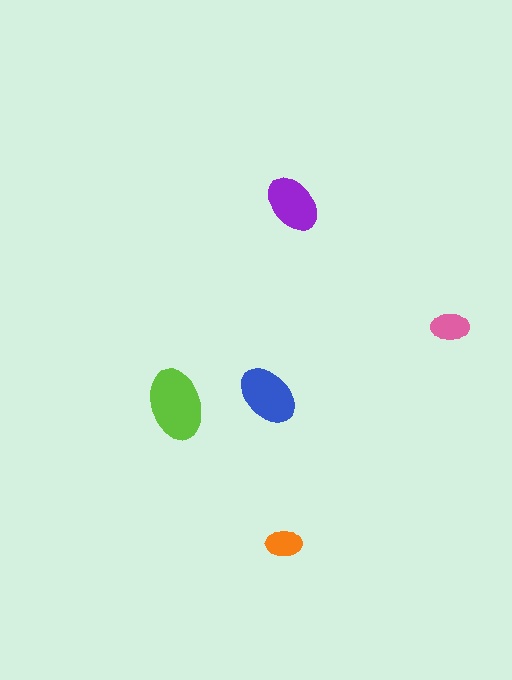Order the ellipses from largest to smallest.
the lime one, the blue one, the purple one, the pink one, the orange one.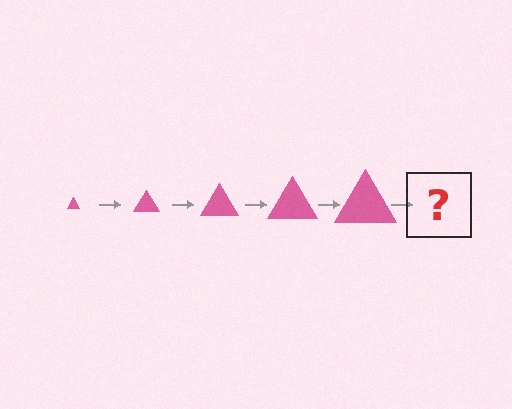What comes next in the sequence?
The next element should be a pink triangle, larger than the previous one.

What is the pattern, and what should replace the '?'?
The pattern is that the triangle gets progressively larger each step. The '?' should be a pink triangle, larger than the previous one.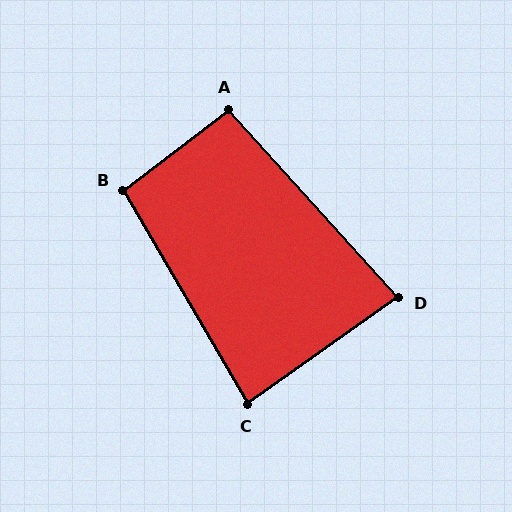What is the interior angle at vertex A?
Approximately 95 degrees (obtuse).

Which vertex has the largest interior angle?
B, at approximately 97 degrees.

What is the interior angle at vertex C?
Approximately 85 degrees (acute).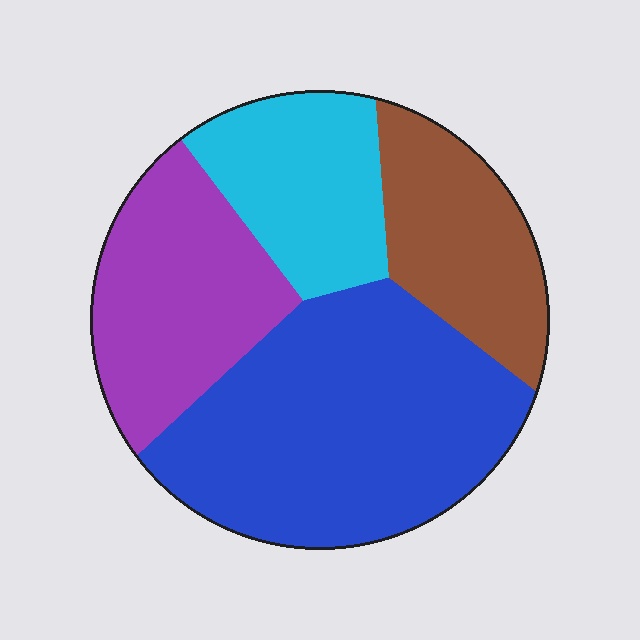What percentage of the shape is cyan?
Cyan covers 18% of the shape.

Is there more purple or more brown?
Purple.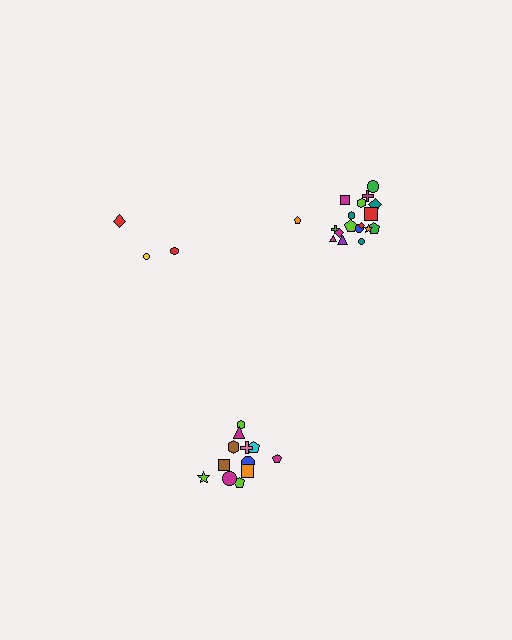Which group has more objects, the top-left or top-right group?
The top-right group.